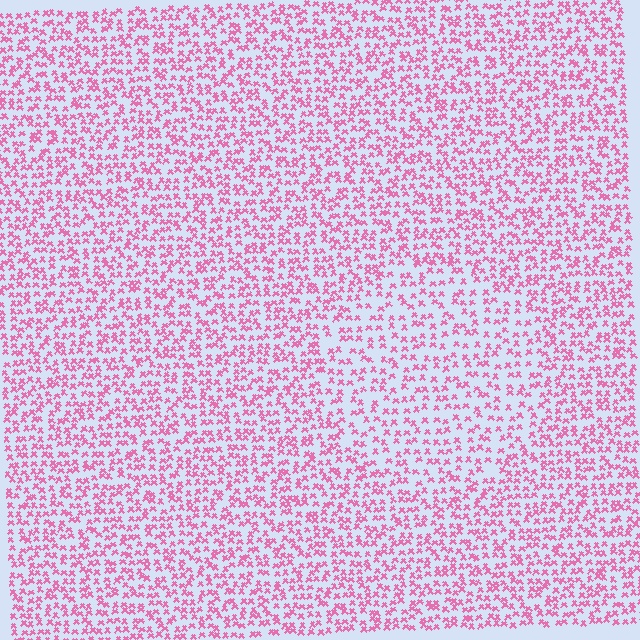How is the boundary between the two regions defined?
The boundary is defined by a change in element density (approximately 1.5x ratio). All elements are the same color, size, and shape.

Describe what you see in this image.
The image contains small pink elements arranged at two different densities. A circle-shaped region is visible where the elements are less densely packed than the surrounding area.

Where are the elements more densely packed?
The elements are more densely packed outside the circle boundary.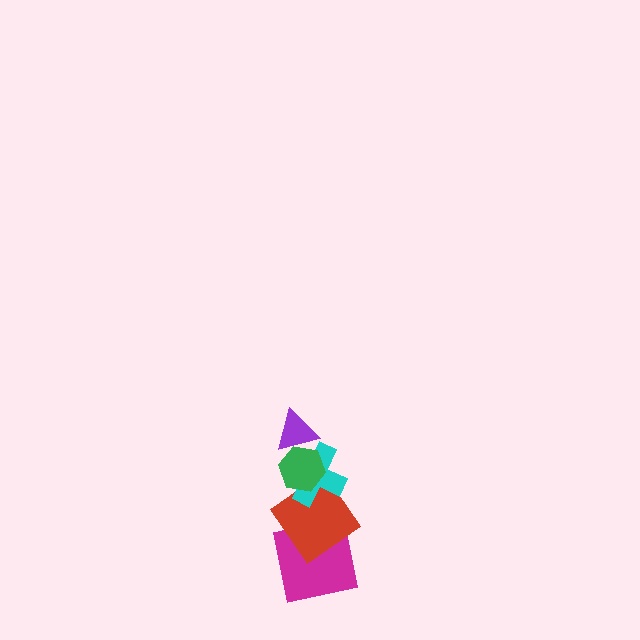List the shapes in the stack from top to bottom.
From top to bottom: the purple triangle, the green hexagon, the cyan cross, the red diamond, the magenta square.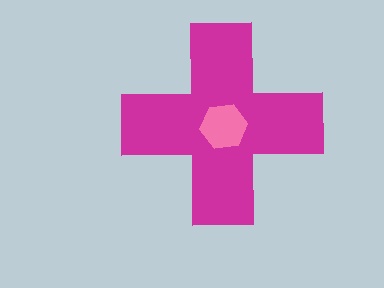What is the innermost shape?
The pink hexagon.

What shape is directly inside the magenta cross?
The pink hexagon.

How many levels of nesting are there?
2.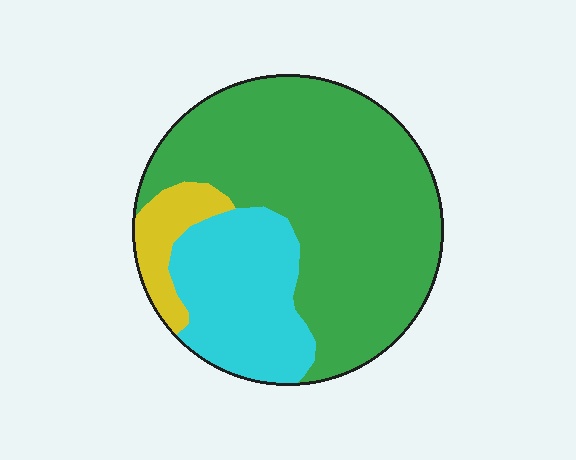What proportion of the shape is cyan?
Cyan covers 26% of the shape.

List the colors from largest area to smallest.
From largest to smallest: green, cyan, yellow.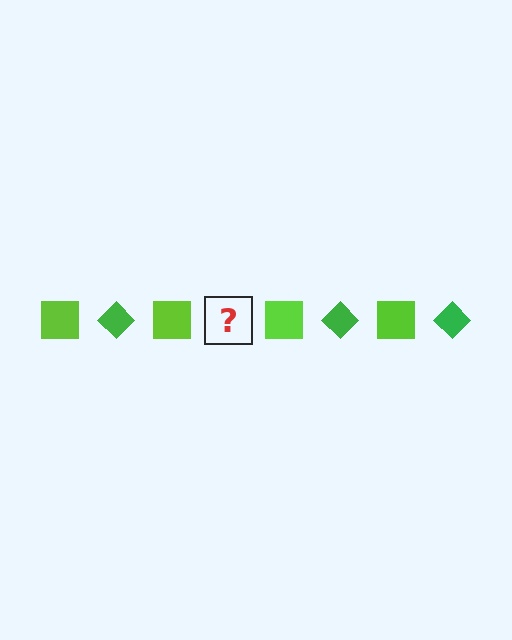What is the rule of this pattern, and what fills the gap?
The rule is that the pattern alternates between lime square and green diamond. The gap should be filled with a green diamond.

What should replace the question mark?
The question mark should be replaced with a green diamond.